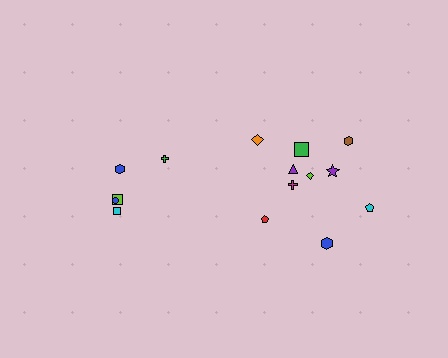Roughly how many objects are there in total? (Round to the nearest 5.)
Roughly 15 objects in total.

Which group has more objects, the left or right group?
The right group.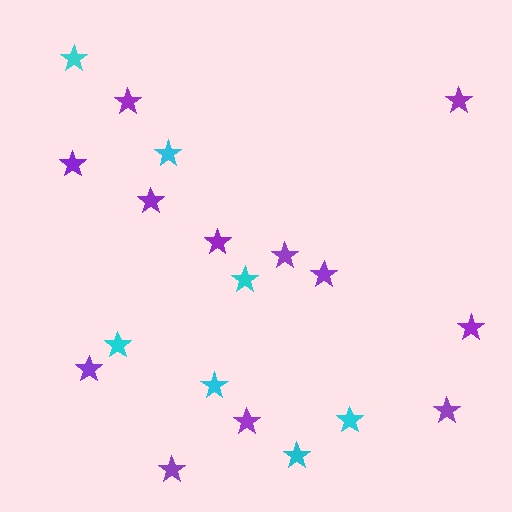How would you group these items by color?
There are 2 groups: one group of purple stars (12) and one group of cyan stars (7).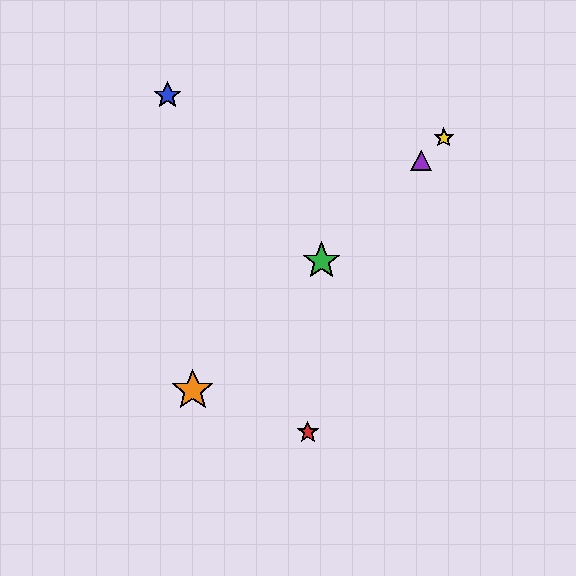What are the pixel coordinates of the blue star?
The blue star is at (167, 96).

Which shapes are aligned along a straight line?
The green star, the yellow star, the purple triangle, the orange star are aligned along a straight line.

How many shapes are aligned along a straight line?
4 shapes (the green star, the yellow star, the purple triangle, the orange star) are aligned along a straight line.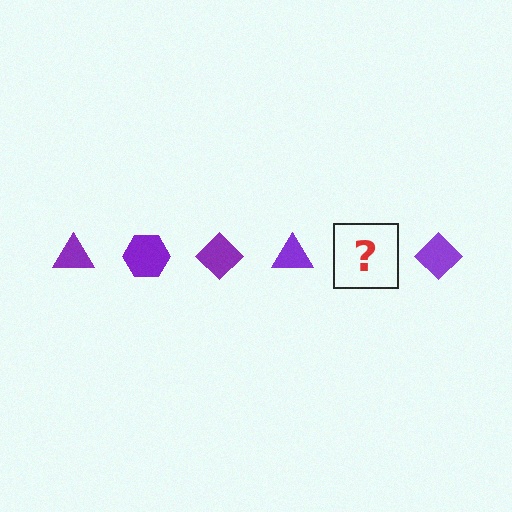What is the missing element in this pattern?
The missing element is a purple hexagon.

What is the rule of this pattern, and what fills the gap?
The rule is that the pattern cycles through triangle, hexagon, diamond shapes in purple. The gap should be filled with a purple hexagon.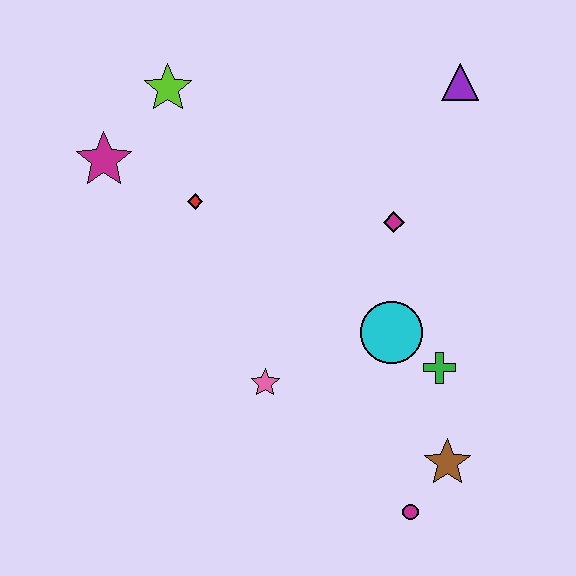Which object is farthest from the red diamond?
The magenta circle is farthest from the red diamond.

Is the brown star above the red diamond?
No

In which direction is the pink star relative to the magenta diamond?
The pink star is below the magenta diamond.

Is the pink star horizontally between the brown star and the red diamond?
Yes